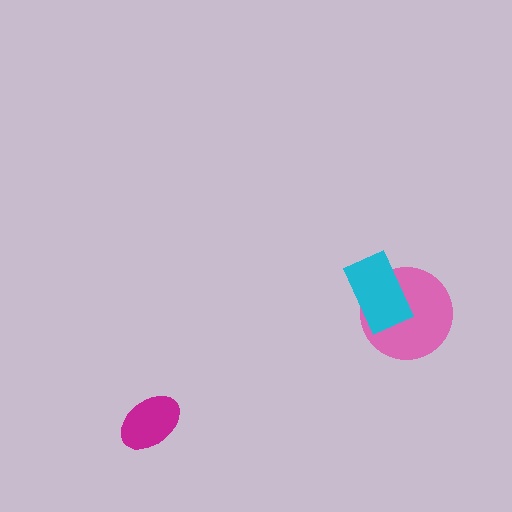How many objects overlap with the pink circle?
1 object overlaps with the pink circle.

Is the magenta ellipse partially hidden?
No, no other shape covers it.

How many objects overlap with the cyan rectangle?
1 object overlaps with the cyan rectangle.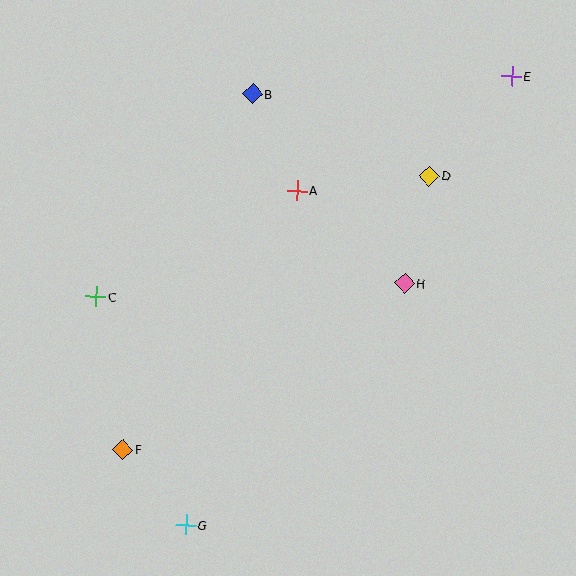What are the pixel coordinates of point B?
Point B is at (252, 94).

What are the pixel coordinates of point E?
Point E is at (512, 76).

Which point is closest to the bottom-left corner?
Point F is closest to the bottom-left corner.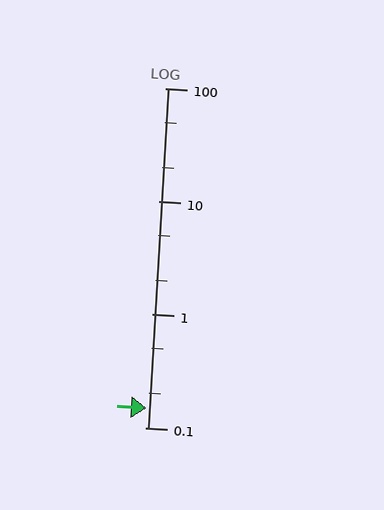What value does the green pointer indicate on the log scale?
The pointer indicates approximately 0.15.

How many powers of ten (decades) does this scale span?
The scale spans 3 decades, from 0.1 to 100.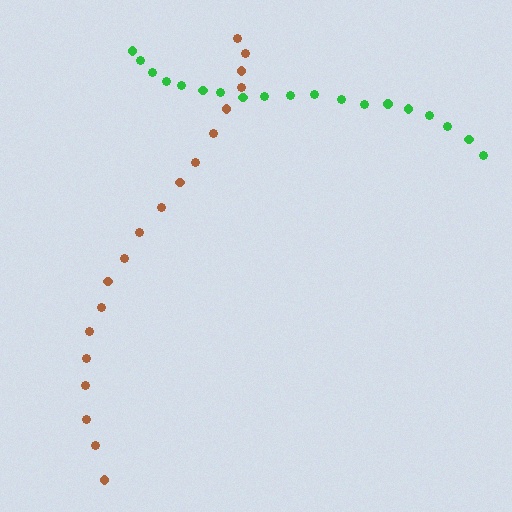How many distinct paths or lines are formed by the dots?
There are 2 distinct paths.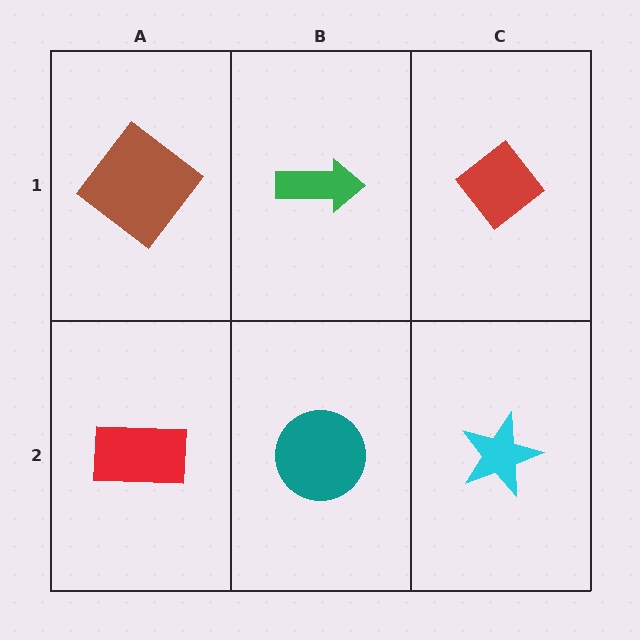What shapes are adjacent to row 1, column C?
A cyan star (row 2, column C), a green arrow (row 1, column B).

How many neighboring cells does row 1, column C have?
2.